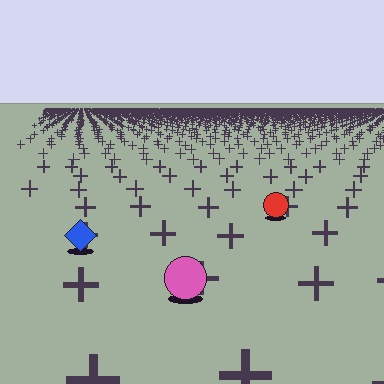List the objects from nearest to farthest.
From nearest to farthest: the pink circle, the blue diamond, the red circle.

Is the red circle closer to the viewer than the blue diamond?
No. The blue diamond is closer — you can tell from the texture gradient: the ground texture is coarser near it.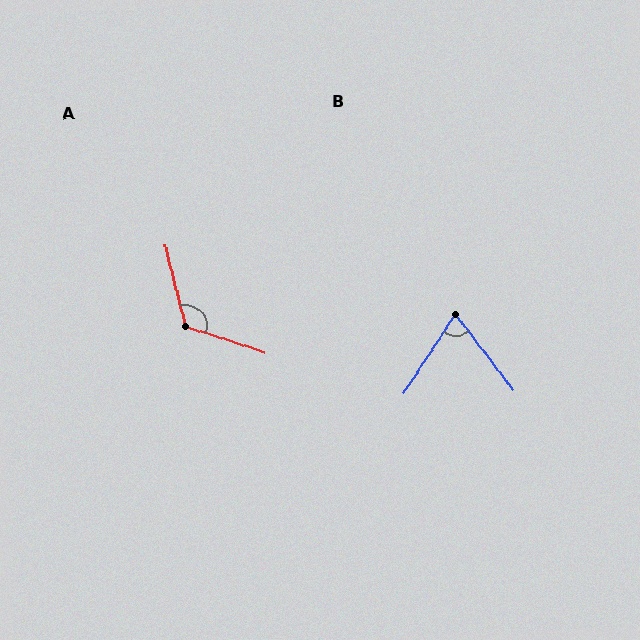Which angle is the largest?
A, at approximately 122 degrees.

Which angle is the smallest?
B, at approximately 70 degrees.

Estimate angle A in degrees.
Approximately 122 degrees.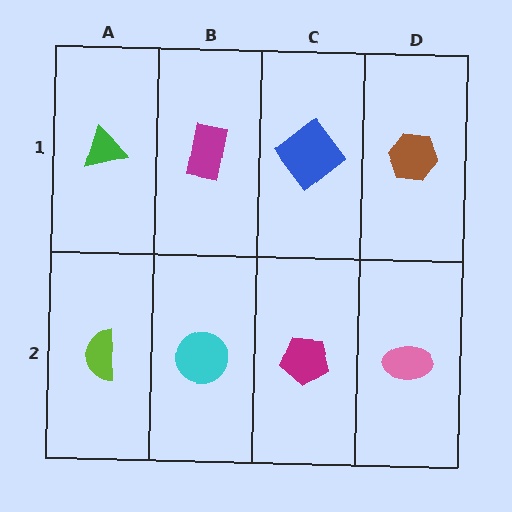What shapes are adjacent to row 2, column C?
A blue diamond (row 1, column C), a cyan circle (row 2, column B), a pink ellipse (row 2, column D).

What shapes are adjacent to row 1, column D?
A pink ellipse (row 2, column D), a blue diamond (row 1, column C).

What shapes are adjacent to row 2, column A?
A green triangle (row 1, column A), a cyan circle (row 2, column B).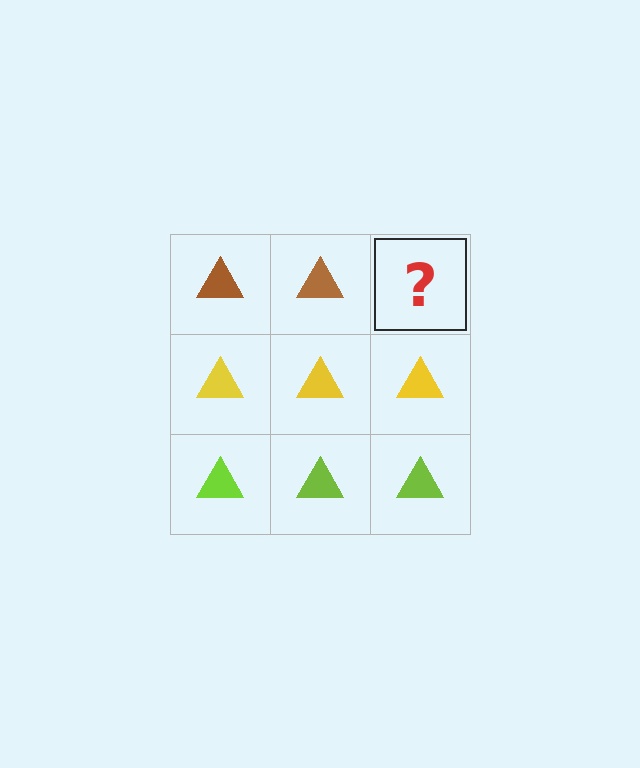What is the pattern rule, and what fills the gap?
The rule is that each row has a consistent color. The gap should be filled with a brown triangle.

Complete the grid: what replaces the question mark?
The question mark should be replaced with a brown triangle.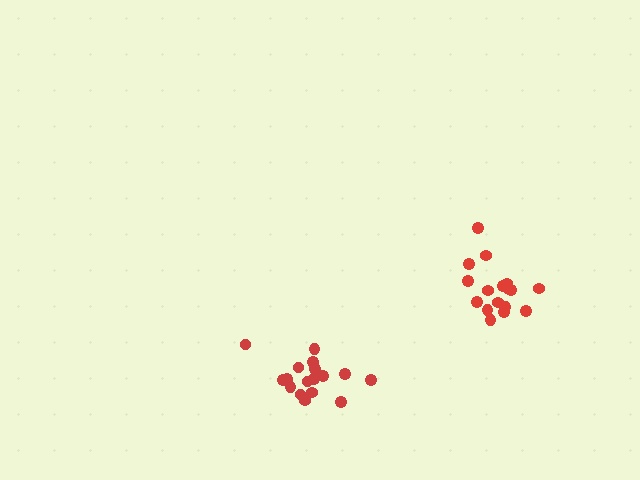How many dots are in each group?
Group 1: 17 dots, Group 2: 17 dots (34 total).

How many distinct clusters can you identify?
There are 2 distinct clusters.